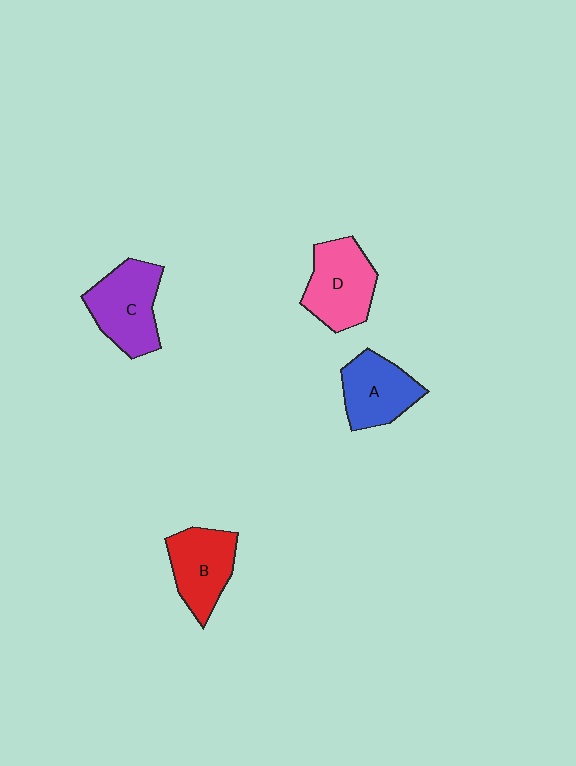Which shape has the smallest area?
Shape A (blue).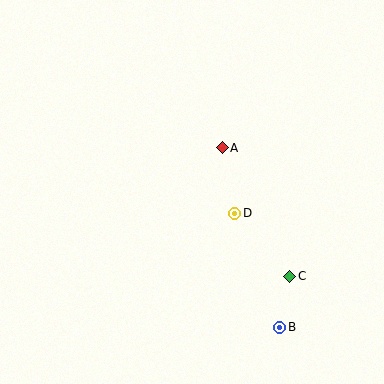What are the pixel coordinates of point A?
Point A is at (222, 148).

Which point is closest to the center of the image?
Point D at (235, 213) is closest to the center.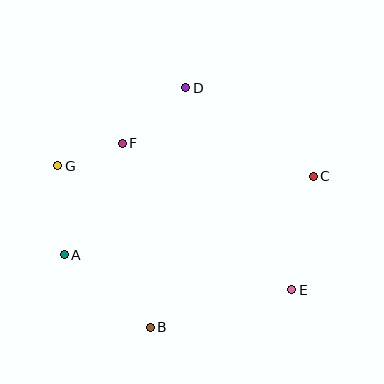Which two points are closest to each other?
Points F and G are closest to each other.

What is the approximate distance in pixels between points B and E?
The distance between B and E is approximately 146 pixels.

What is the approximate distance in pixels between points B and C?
The distance between B and C is approximately 222 pixels.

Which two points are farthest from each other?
Points E and G are farthest from each other.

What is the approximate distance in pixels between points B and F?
The distance between B and F is approximately 186 pixels.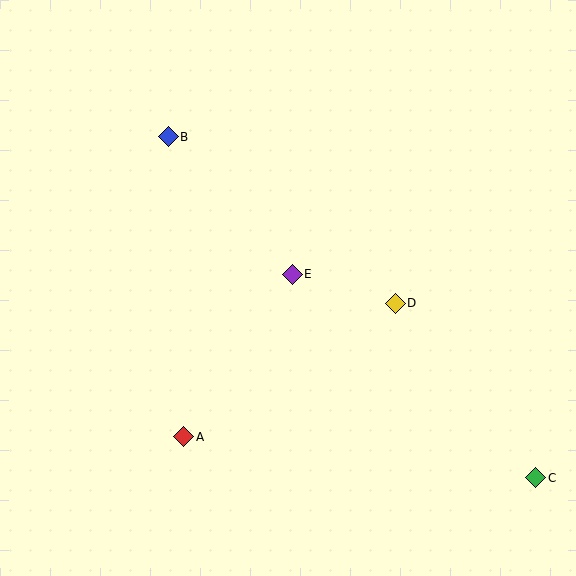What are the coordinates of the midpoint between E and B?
The midpoint between E and B is at (230, 206).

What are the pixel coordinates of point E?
Point E is at (292, 274).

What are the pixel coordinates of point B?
Point B is at (168, 137).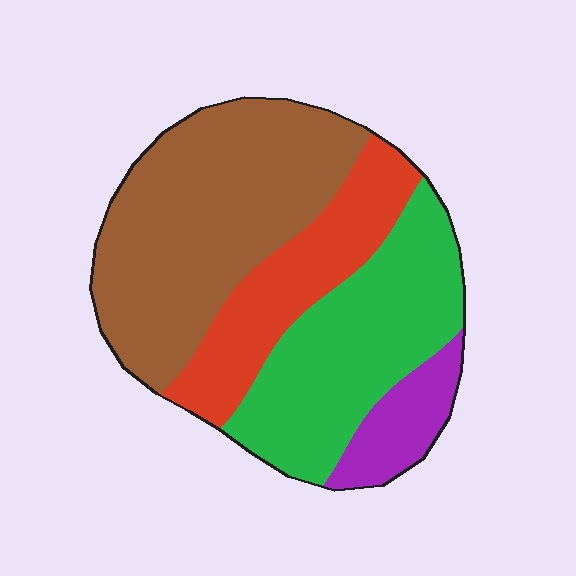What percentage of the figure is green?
Green takes up about one third (1/3) of the figure.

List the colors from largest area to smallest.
From largest to smallest: brown, green, red, purple.